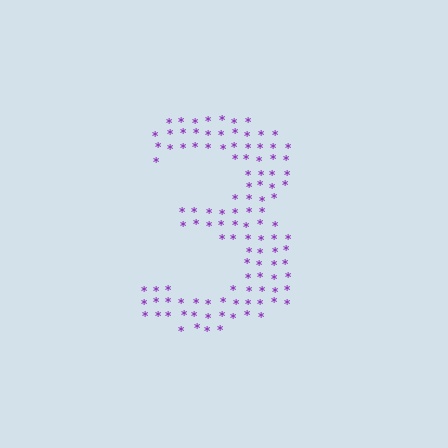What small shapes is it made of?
It is made of small asterisks.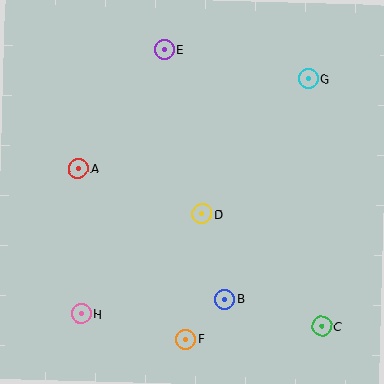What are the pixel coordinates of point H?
Point H is at (81, 314).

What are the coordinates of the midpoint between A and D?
The midpoint between A and D is at (140, 191).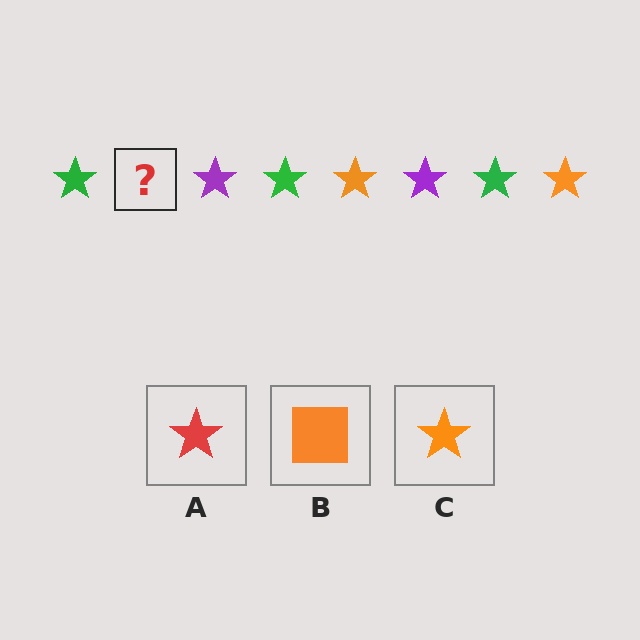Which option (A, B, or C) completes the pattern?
C.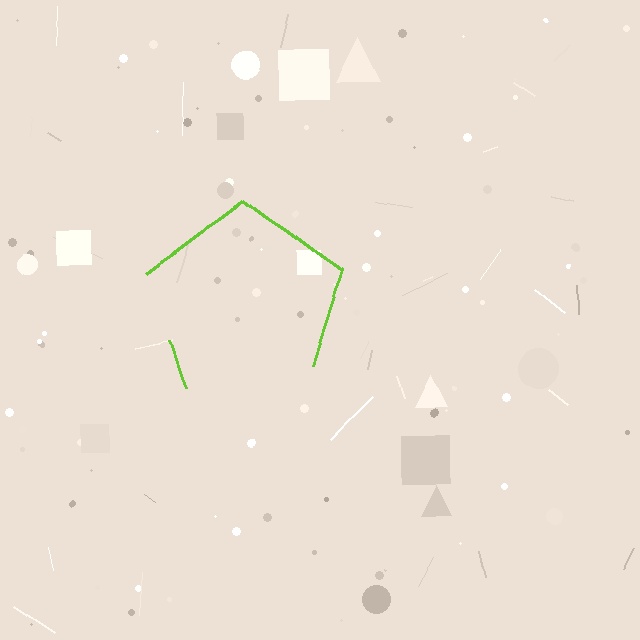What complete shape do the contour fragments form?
The contour fragments form a pentagon.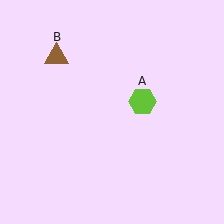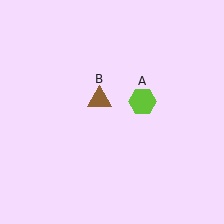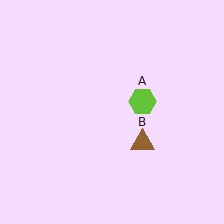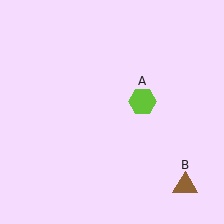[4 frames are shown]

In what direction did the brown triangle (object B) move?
The brown triangle (object B) moved down and to the right.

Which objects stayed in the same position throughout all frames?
Lime hexagon (object A) remained stationary.